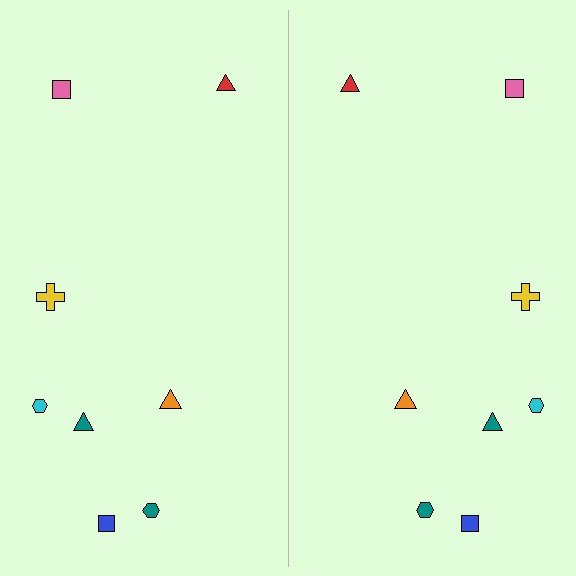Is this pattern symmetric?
Yes, this pattern has bilateral (reflection) symmetry.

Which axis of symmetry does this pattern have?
The pattern has a vertical axis of symmetry running through the center of the image.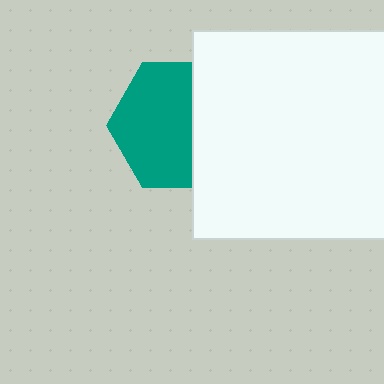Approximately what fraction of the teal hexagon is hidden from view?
Roughly 38% of the teal hexagon is hidden behind the white square.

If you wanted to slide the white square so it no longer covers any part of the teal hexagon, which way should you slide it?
Slide it right — that is the most direct way to separate the two shapes.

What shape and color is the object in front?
The object in front is a white square.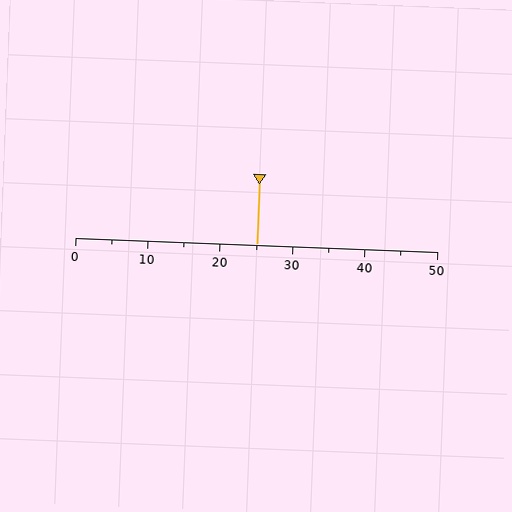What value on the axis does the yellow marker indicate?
The marker indicates approximately 25.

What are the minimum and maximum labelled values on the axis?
The axis runs from 0 to 50.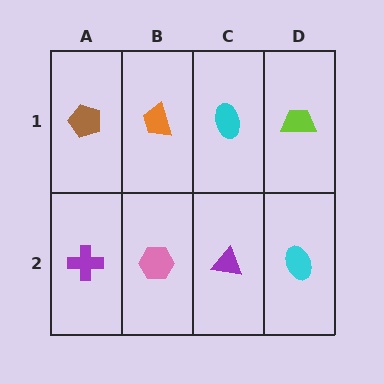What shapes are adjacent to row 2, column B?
An orange trapezoid (row 1, column B), a purple cross (row 2, column A), a purple triangle (row 2, column C).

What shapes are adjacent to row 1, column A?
A purple cross (row 2, column A), an orange trapezoid (row 1, column B).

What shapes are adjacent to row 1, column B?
A pink hexagon (row 2, column B), a brown pentagon (row 1, column A), a cyan ellipse (row 1, column C).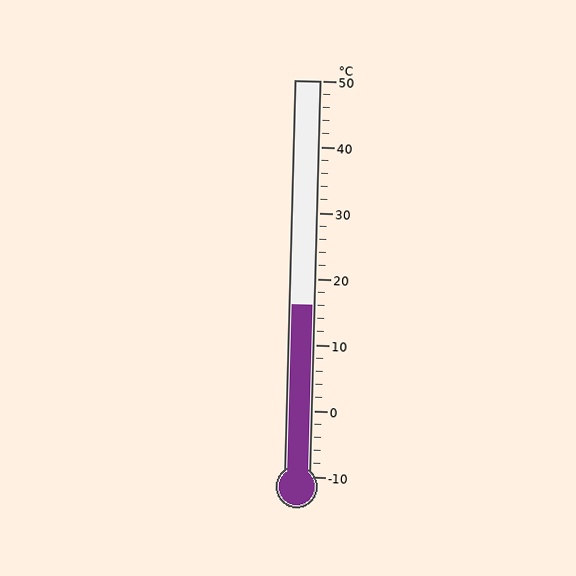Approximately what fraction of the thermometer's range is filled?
The thermometer is filled to approximately 45% of its range.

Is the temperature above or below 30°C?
The temperature is below 30°C.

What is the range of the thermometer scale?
The thermometer scale ranges from -10°C to 50°C.